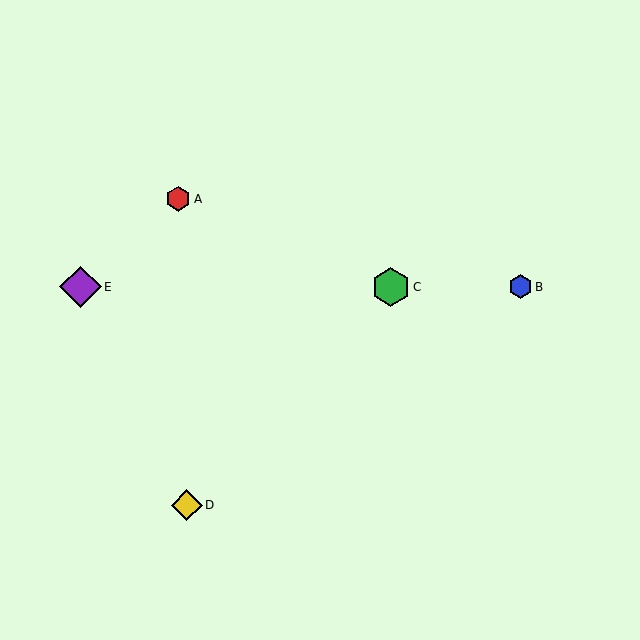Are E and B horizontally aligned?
Yes, both are at y≈287.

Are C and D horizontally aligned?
No, C is at y≈287 and D is at y≈505.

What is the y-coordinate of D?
Object D is at y≈505.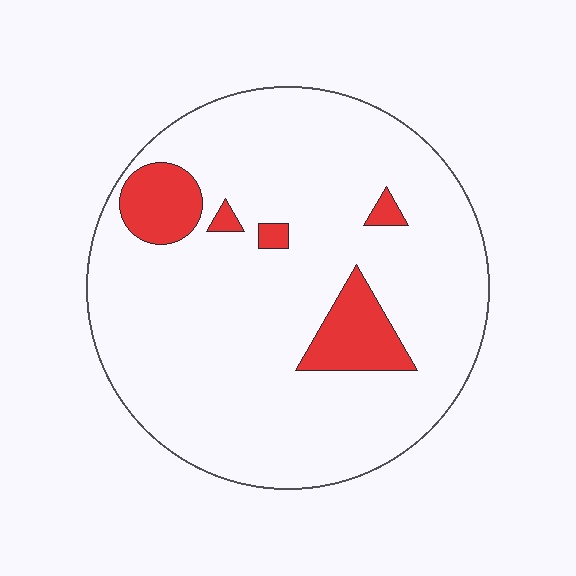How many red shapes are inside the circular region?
5.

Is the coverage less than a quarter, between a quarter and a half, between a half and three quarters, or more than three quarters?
Less than a quarter.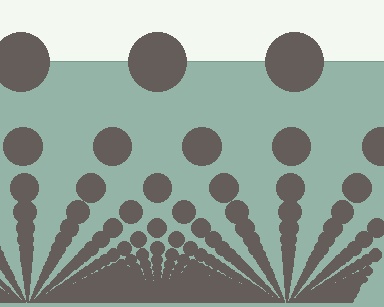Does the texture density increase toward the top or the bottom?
Density increases toward the bottom.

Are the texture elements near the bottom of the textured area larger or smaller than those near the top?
Smaller. The gradient is inverted — elements near the bottom are smaller and denser.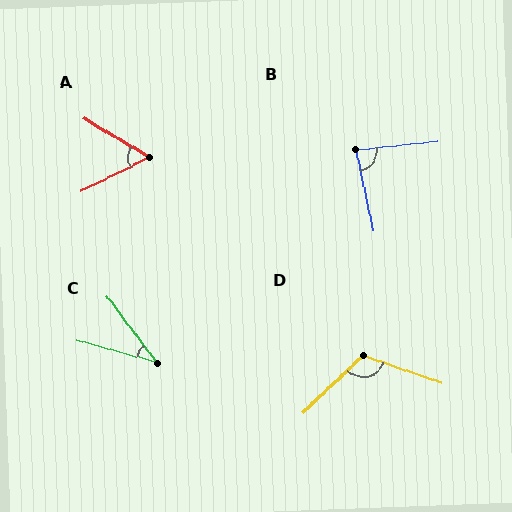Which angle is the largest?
D, at approximately 117 degrees.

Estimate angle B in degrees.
Approximately 84 degrees.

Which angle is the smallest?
C, at approximately 38 degrees.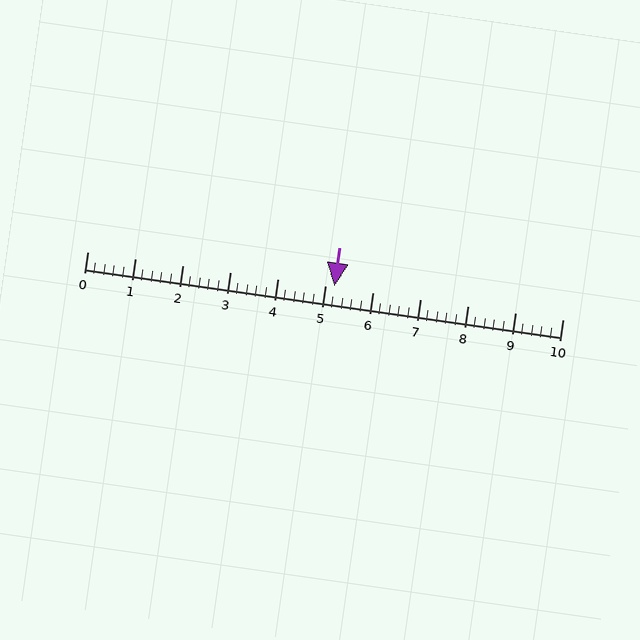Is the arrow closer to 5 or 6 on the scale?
The arrow is closer to 5.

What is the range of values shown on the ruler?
The ruler shows values from 0 to 10.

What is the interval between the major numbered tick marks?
The major tick marks are spaced 1 units apart.